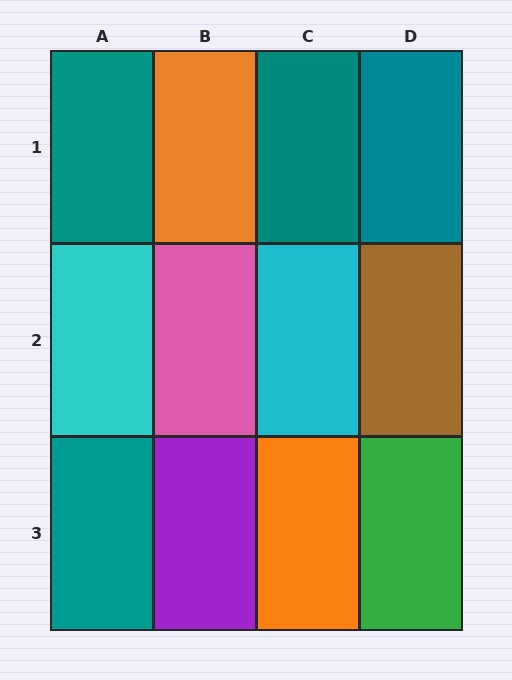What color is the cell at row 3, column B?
Purple.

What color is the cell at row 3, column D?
Green.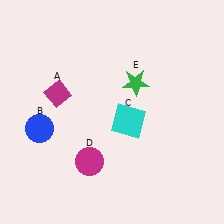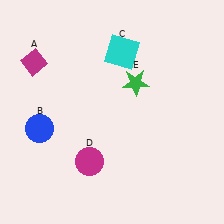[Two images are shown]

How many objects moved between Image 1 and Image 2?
2 objects moved between the two images.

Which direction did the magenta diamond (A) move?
The magenta diamond (A) moved up.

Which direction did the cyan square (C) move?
The cyan square (C) moved up.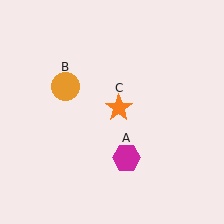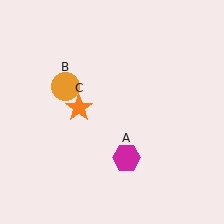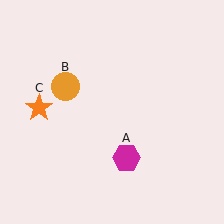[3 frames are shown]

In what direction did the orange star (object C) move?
The orange star (object C) moved left.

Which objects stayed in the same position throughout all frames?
Magenta hexagon (object A) and orange circle (object B) remained stationary.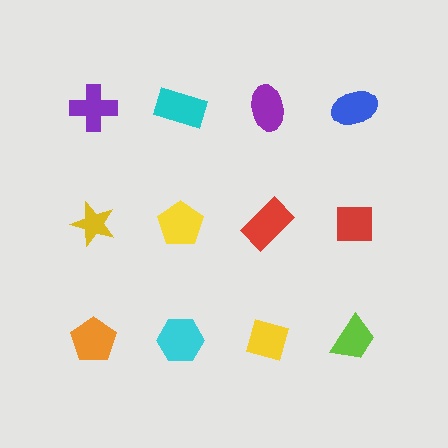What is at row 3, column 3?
A yellow diamond.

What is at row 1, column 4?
A blue ellipse.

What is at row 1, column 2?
A cyan rectangle.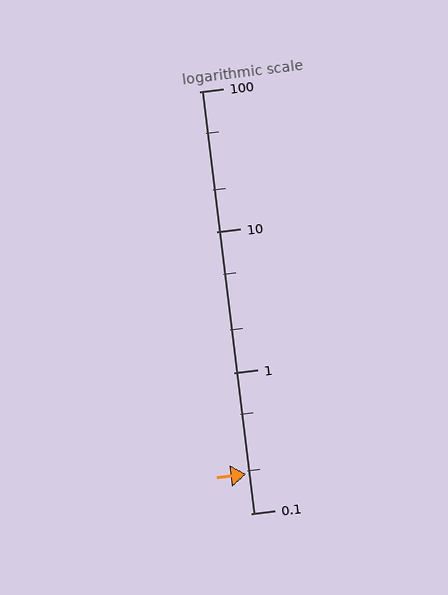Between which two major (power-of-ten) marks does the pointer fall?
The pointer is between 0.1 and 1.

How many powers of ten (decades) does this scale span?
The scale spans 3 decades, from 0.1 to 100.